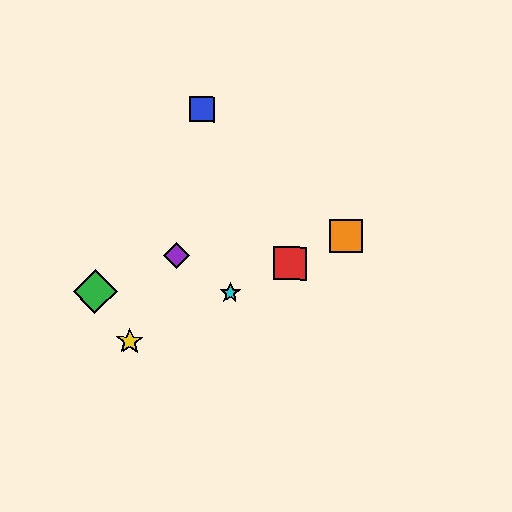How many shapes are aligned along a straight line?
4 shapes (the red square, the yellow star, the orange square, the cyan star) are aligned along a straight line.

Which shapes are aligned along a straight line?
The red square, the yellow star, the orange square, the cyan star are aligned along a straight line.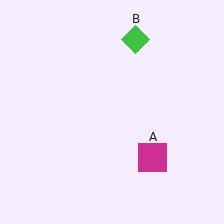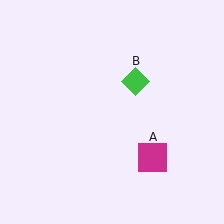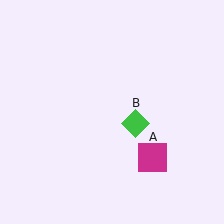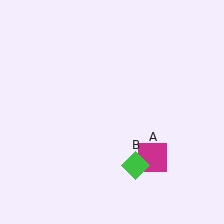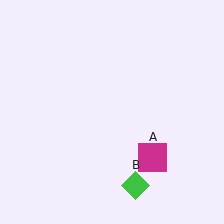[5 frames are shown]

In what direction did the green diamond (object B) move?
The green diamond (object B) moved down.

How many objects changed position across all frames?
1 object changed position: green diamond (object B).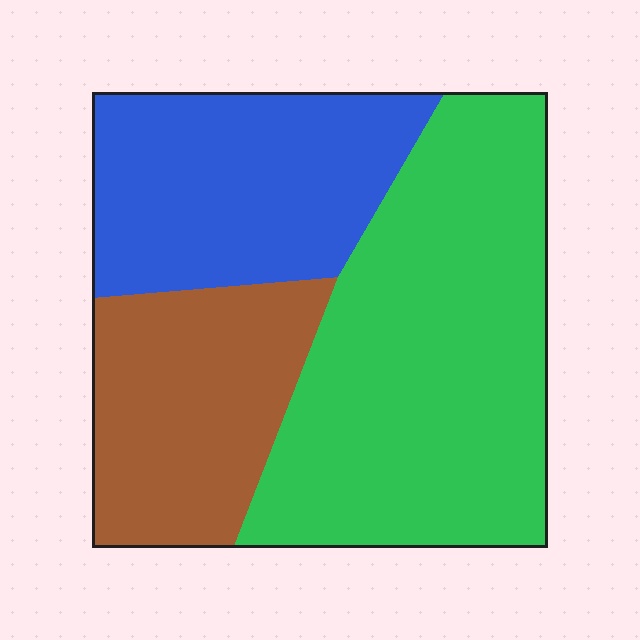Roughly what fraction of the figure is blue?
Blue takes up between a quarter and a half of the figure.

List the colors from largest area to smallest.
From largest to smallest: green, blue, brown.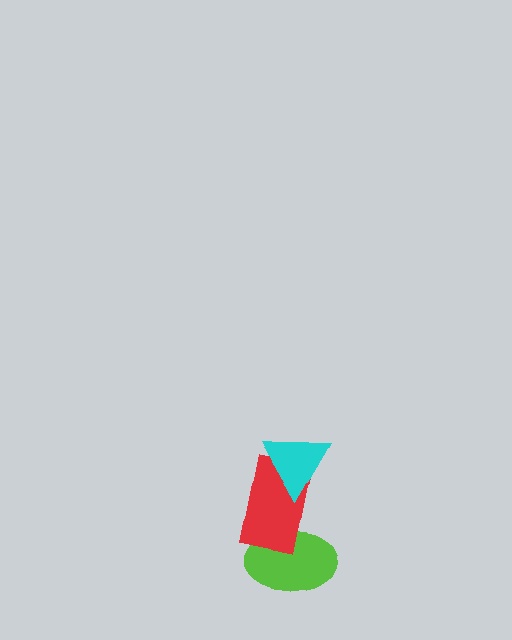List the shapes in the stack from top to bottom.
From top to bottom: the cyan triangle, the red rectangle, the lime ellipse.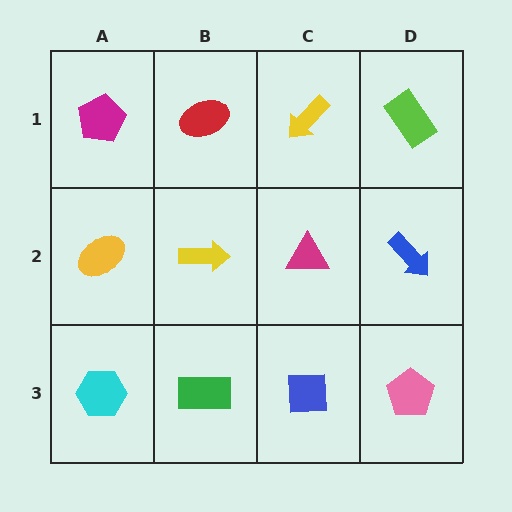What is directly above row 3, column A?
A yellow ellipse.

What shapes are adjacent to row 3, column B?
A yellow arrow (row 2, column B), a cyan hexagon (row 3, column A), a blue square (row 3, column C).